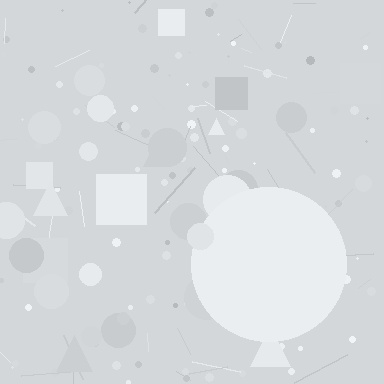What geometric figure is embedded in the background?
A circle is embedded in the background.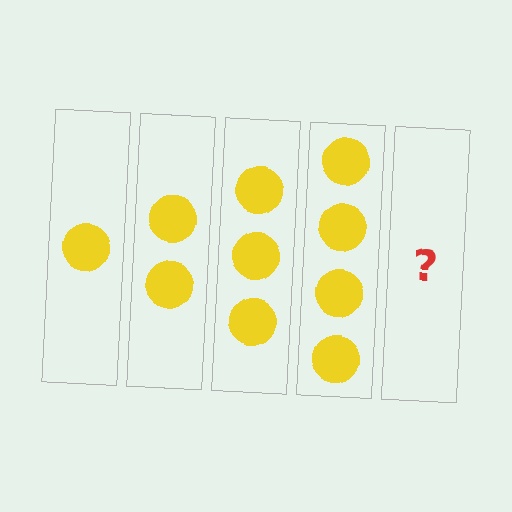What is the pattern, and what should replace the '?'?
The pattern is that each step adds one more circle. The '?' should be 5 circles.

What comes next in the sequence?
The next element should be 5 circles.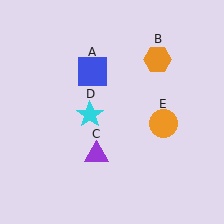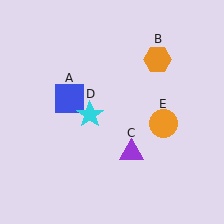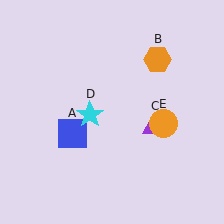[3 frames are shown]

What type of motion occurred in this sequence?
The blue square (object A), purple triangle (object C) rotated counterclockwise around the center of the scene.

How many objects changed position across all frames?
2 objects changed position: blue square (object A), purple triangle (object C).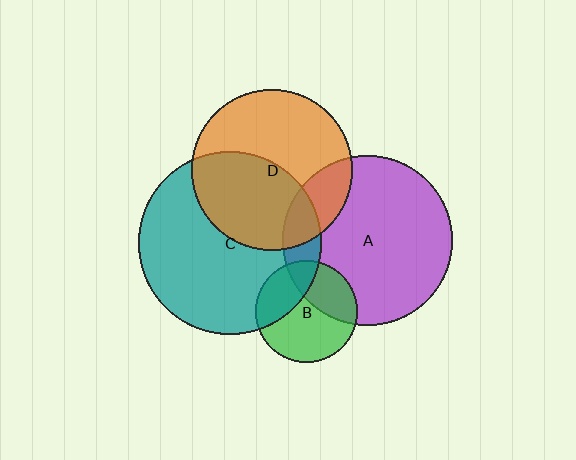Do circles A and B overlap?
Yes.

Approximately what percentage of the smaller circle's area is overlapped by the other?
Approximately 35%.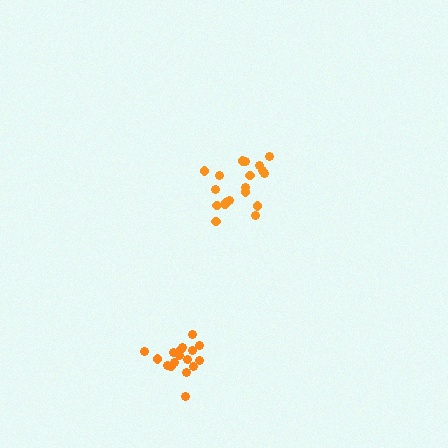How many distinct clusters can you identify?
There are 2 distinct clusters.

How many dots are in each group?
Group 1: 19 dots, Group 2: 17 dots (36 total).